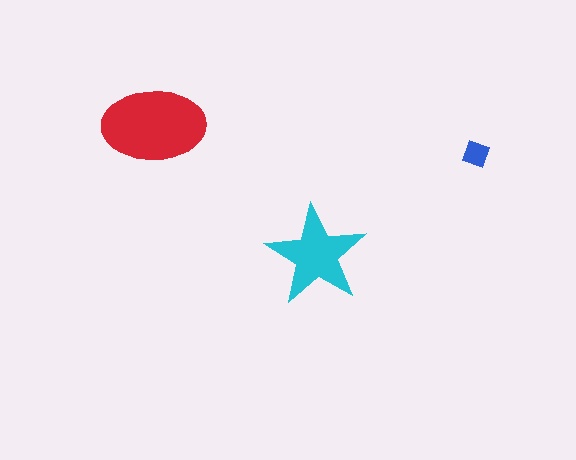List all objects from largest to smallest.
The red ellipse, the cyan star, the blue diamond.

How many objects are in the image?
There are 3 objects in the image.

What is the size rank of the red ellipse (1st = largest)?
1st.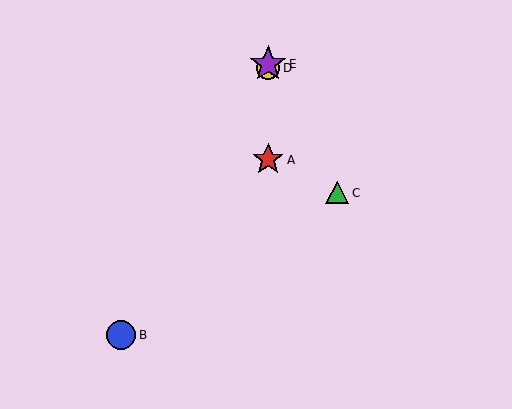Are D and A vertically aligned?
Yes, both are at x≈268.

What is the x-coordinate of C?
Object C is at x≈337.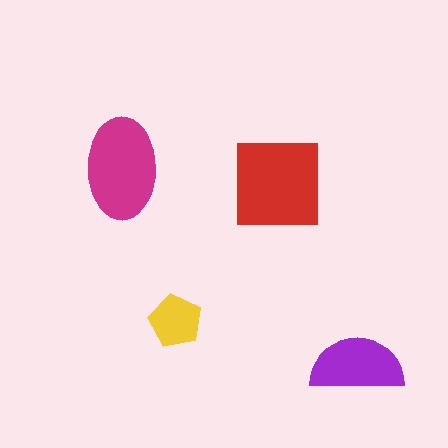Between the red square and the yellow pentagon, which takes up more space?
The red square.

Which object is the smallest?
The yellow pentagon.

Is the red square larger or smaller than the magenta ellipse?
Larger.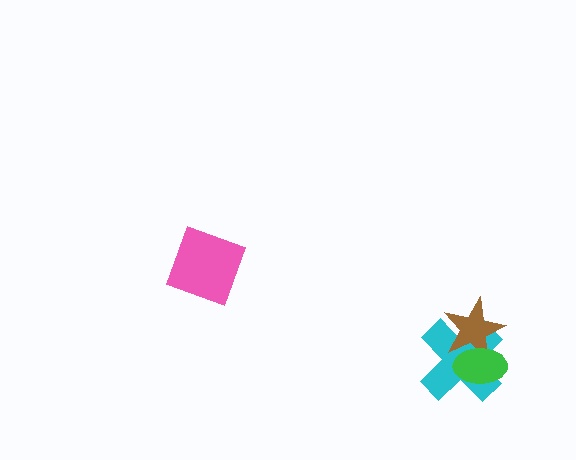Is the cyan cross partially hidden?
Yes, it is partially covered by another shape.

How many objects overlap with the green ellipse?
2 objects overlap with the green ellipse.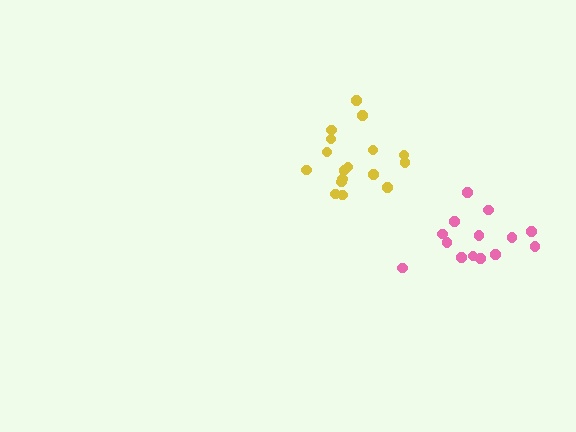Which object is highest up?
The yellow cluster is topmost.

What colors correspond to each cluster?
The clusters are colored: yellow, pink.